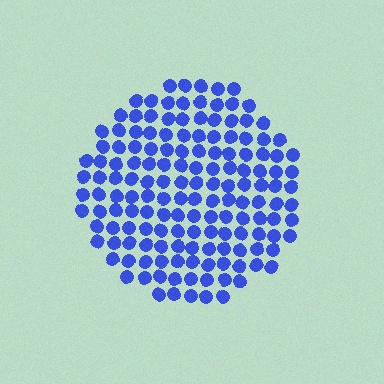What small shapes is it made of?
It is made of small circles.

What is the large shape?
The large shape is a circle.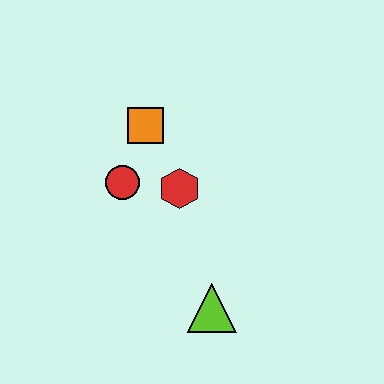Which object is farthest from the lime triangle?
The orange square is farthest from the lime triangle.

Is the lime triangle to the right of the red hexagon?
Yes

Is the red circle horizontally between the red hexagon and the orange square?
No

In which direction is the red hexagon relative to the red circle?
The red hexagon is to the right of the red circle.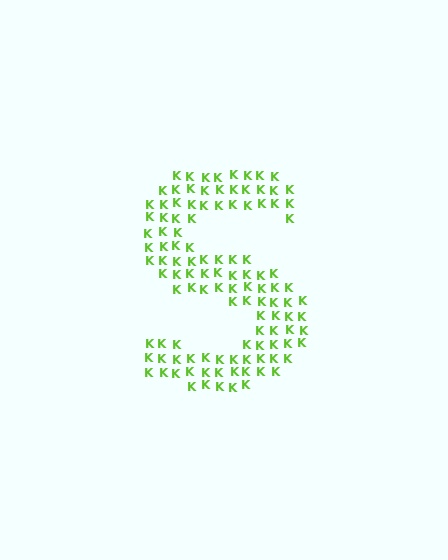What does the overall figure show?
The overall figure shows the letter S.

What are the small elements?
The small elements are letter K's.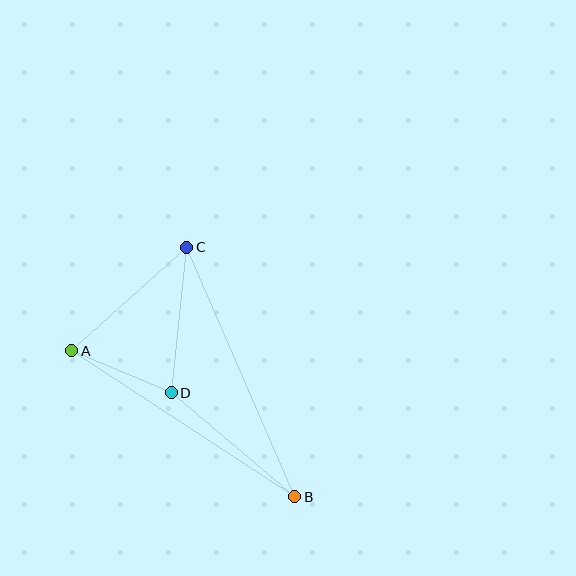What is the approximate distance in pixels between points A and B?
The distance between A and B is approximately 267 pixels.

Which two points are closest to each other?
Points A and D are closest to each other.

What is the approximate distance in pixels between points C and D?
The distance between C and D is approximately 146 pixels.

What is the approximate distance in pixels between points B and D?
The distance between B and D is approximately 162 pixels.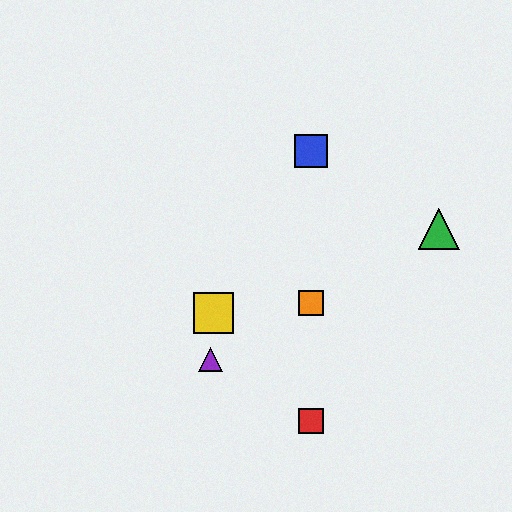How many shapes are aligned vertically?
3 shapes (the red square, the blue square, the orange square) are aligned vertically.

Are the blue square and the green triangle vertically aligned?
No, the blue square is at x≈311 and the green triangle is at x≈439.